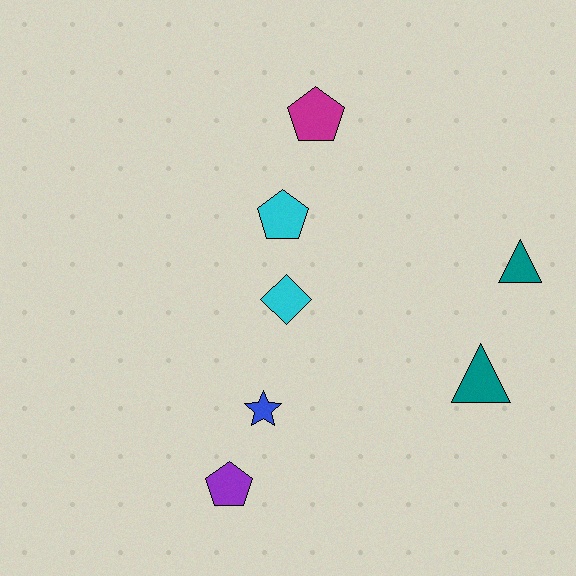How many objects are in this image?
There are 7 objects.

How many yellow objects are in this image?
There are no yellow objects.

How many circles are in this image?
There are no circles.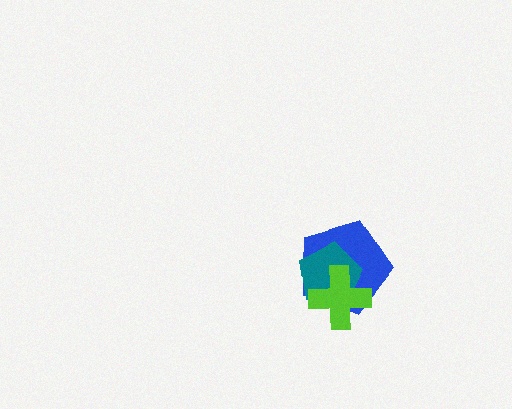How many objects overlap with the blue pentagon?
2 objects overlap with the blue pentagon.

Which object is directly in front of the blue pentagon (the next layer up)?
The teal pentagon is directly in front of the blue pentagon.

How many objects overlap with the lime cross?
2 objects overlap with the lime cross.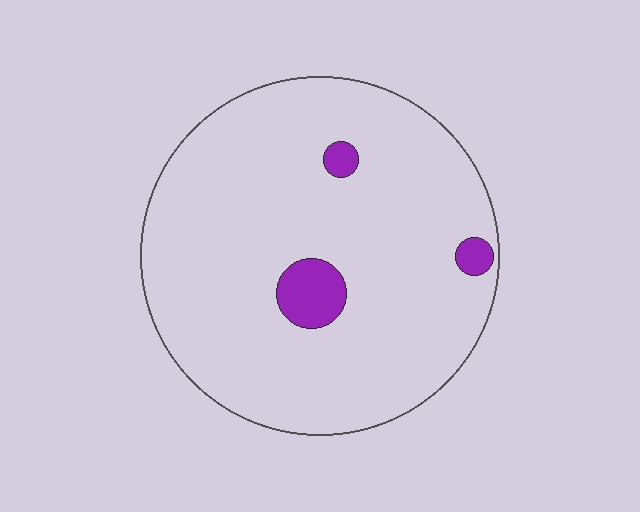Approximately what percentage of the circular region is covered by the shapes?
Approximately 5%.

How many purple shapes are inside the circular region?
3.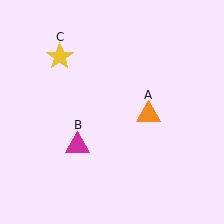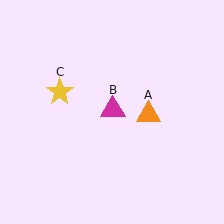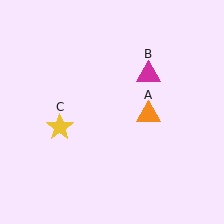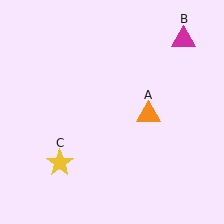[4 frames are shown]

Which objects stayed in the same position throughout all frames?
Orange triangle (object A) remained stationary.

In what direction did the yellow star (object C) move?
The yellow star (object C) moved down.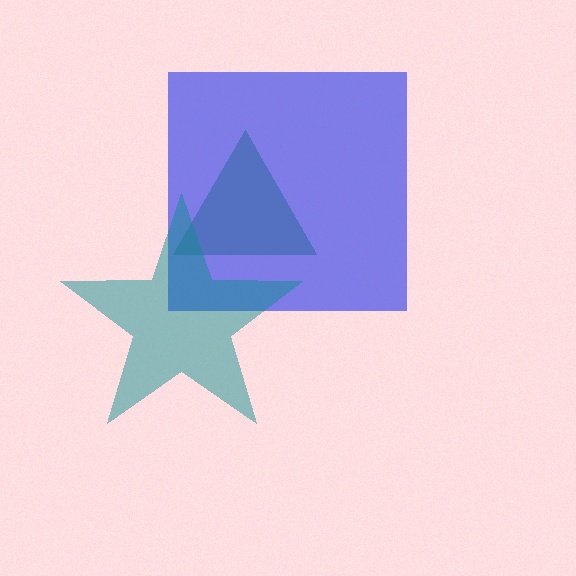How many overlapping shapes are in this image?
There are 3 overlapping shapes in the image.